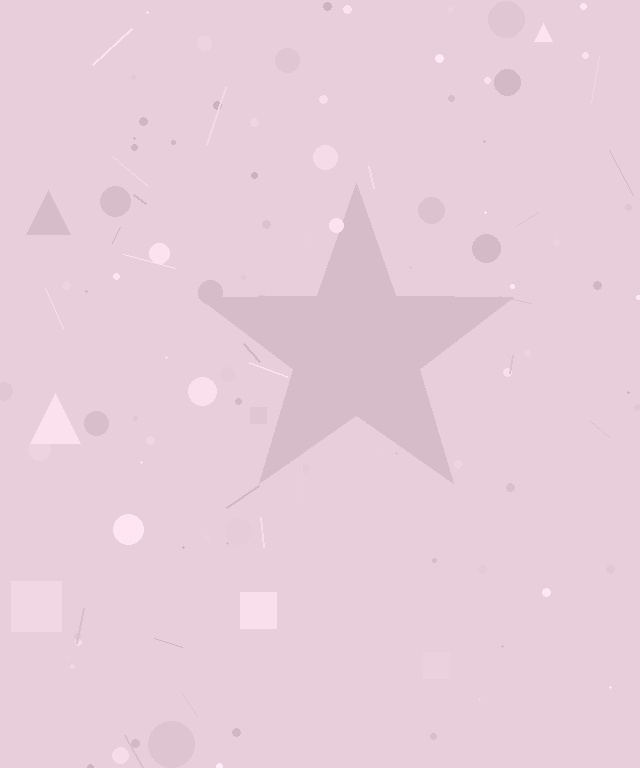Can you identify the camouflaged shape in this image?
The camouflaged shape is a star.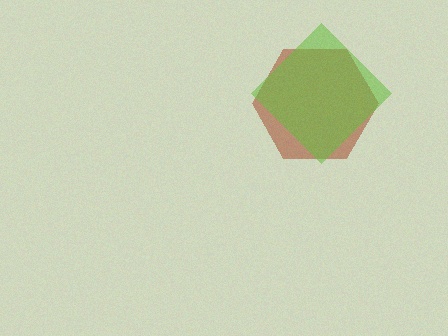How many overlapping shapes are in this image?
There are 2 overlapping shapes in the image.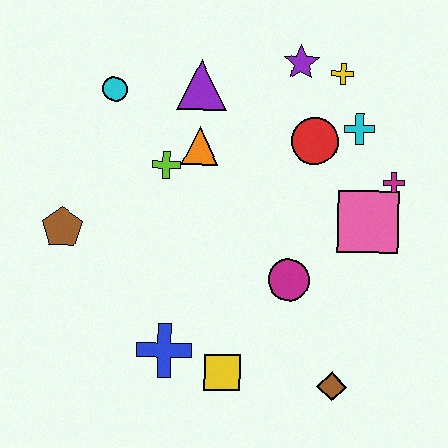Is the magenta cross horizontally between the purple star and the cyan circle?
No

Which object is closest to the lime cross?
The orange triangle is closest to the lime cross.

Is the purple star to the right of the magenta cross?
No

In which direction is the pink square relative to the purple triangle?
The pink square is to the right of the purple triangle.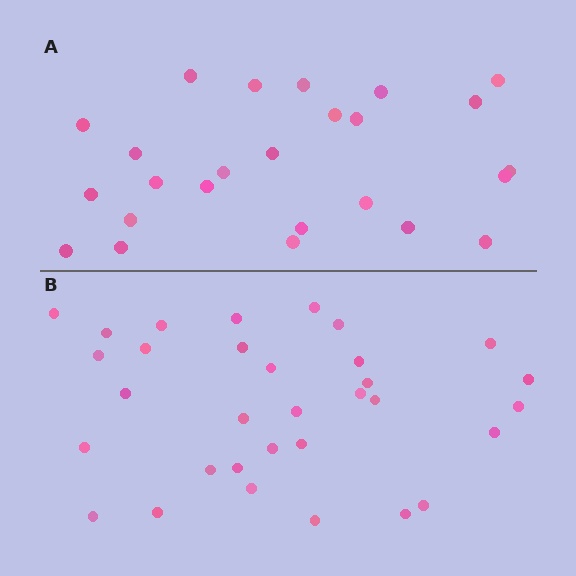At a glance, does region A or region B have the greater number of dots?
Region B (the bottom region) has more dots.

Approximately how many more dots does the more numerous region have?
Region B has roughly 8 or so more dots than region A.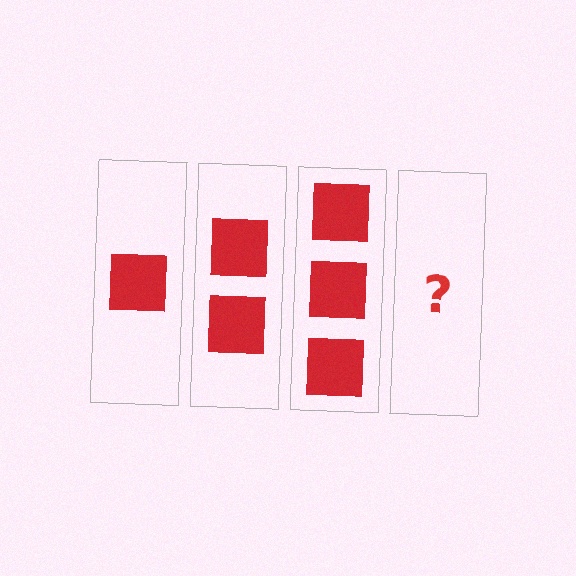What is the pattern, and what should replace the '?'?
The pattern is that each step adds one more square. The '?' should be 4 squares.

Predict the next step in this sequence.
The next step is 4 squares.